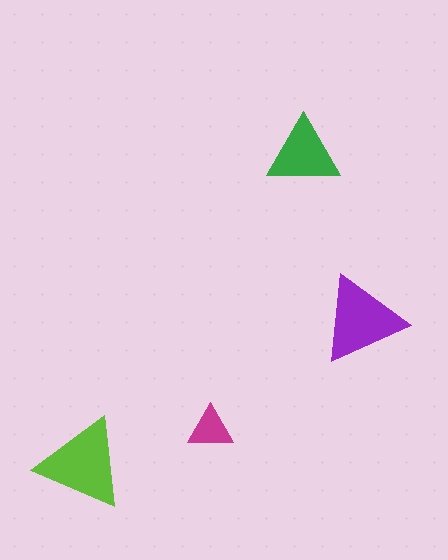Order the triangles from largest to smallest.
the lime one, the purple one, the green one, the magenta one.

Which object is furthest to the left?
The lime triangle is leftmost.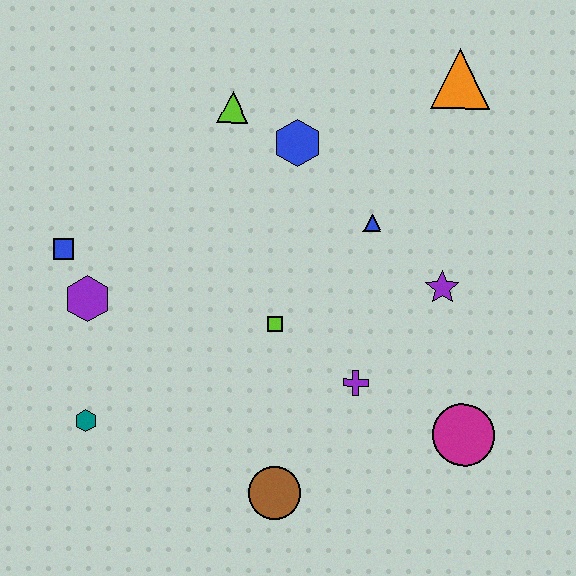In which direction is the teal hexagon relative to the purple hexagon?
The teal hexagon is below the purple hexagon.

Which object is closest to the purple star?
The blue triangle is closest to the purple star.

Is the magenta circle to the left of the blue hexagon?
No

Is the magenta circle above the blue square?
No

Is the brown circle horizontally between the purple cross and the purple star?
No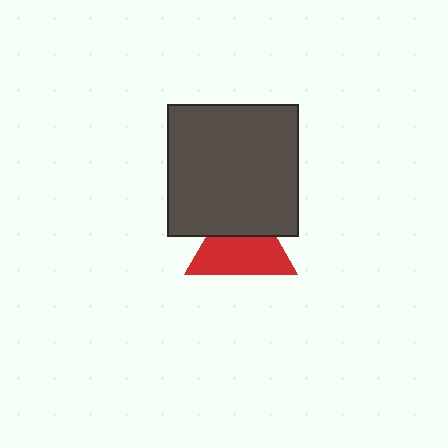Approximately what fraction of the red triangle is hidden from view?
Roughly 38% of the red triangle is hidden behind the dark gray square.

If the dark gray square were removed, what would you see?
You would see the complete red triangle.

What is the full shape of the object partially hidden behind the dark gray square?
The partially hidden object is a red triangle.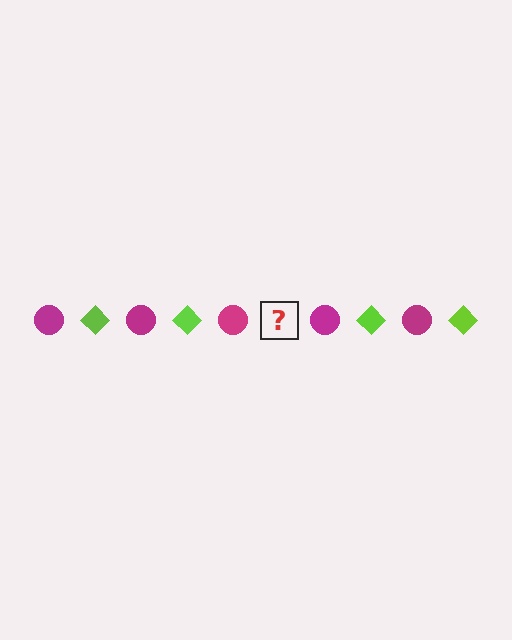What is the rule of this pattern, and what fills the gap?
The rule is that the pattern alternates between magenta circle and lime diamond. The gap should be filled with a lime diamond.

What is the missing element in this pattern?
The missing element is a lime diamond.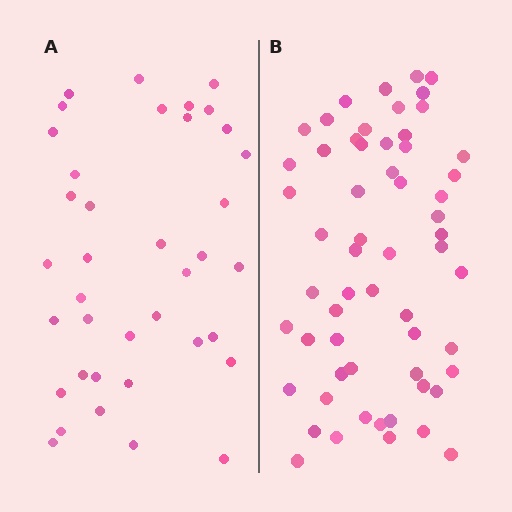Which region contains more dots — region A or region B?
Region B (the right region) has more dots.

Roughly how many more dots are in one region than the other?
Region B has approximately 20 more dots than region A.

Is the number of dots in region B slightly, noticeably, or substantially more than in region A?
Region B has substantially more. The ratio is roughly 1.6 to 1.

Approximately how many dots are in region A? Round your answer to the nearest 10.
About 40 dots. (The exact count is 38, which rounds to 40.)